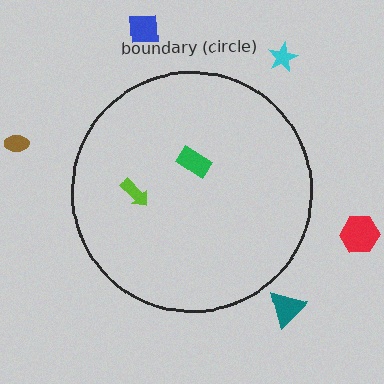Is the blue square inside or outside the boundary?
Outside.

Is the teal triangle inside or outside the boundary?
Outside.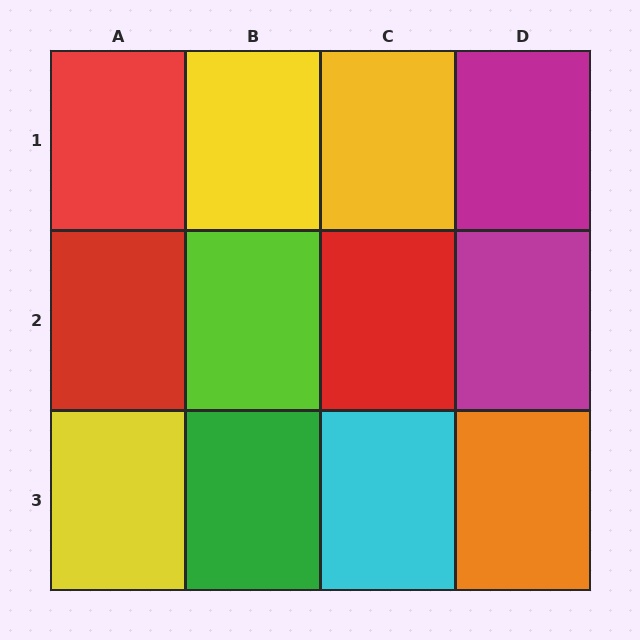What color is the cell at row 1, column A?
Red.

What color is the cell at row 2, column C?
Red.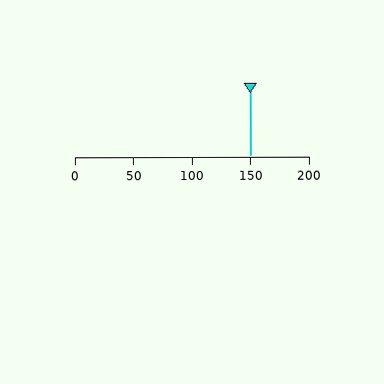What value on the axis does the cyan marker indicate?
The marker indicates approximately 150.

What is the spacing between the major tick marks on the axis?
The major ticks are spaced 50 apart.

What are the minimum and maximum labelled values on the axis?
The axis runs from 0 to 200.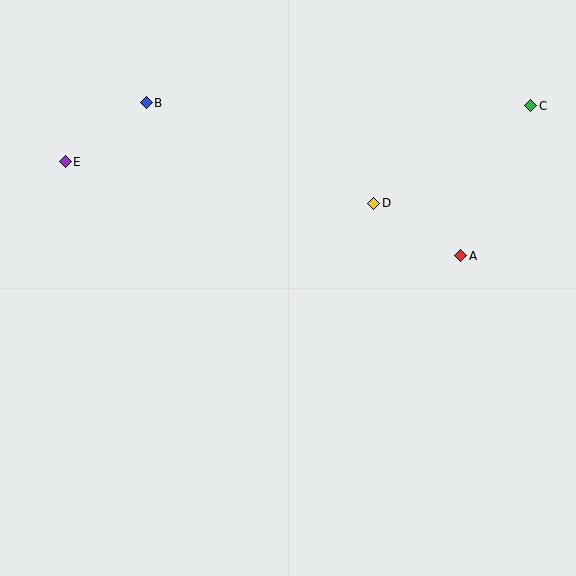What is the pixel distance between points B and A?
The distance between B and A is 350 pixels.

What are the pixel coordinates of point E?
Point E is at (65, 162).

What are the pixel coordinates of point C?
Point C is at (531, 106).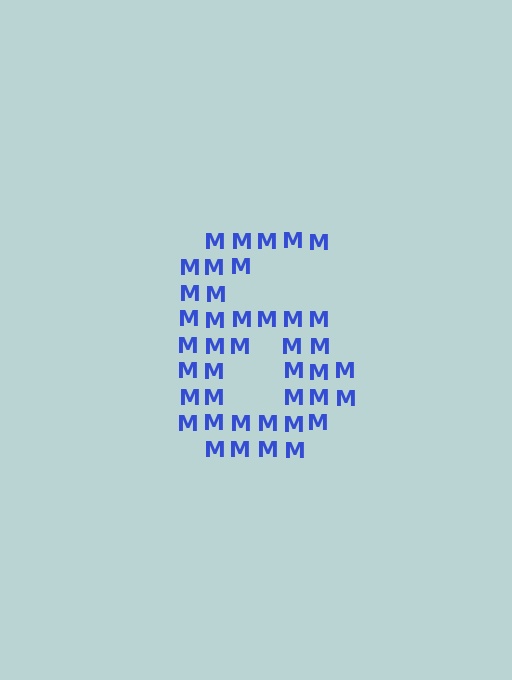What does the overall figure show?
The overall figure shows the digit 6.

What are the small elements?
The small elements are letter M's.